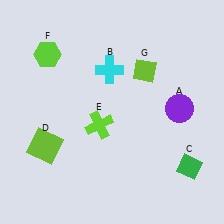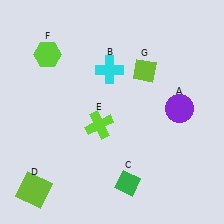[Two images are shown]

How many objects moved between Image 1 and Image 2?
2 objects moved between the two images.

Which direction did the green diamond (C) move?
The green diamond (C) moved left.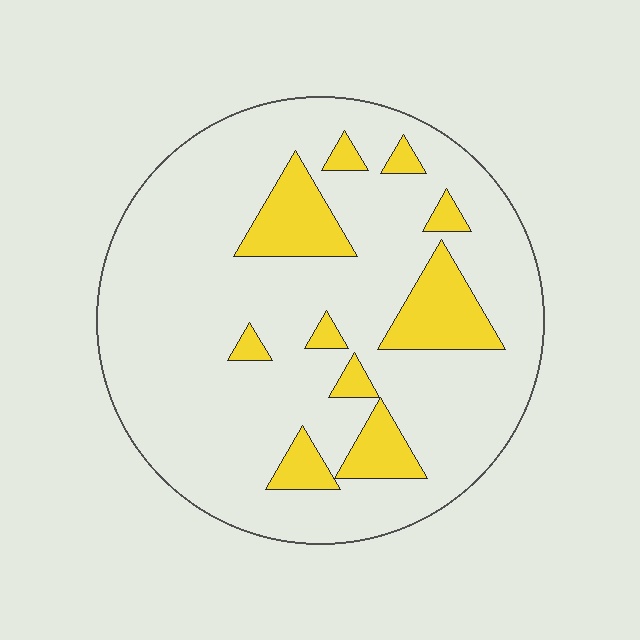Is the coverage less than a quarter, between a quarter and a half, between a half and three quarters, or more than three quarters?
Less than a quarter.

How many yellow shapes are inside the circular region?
10.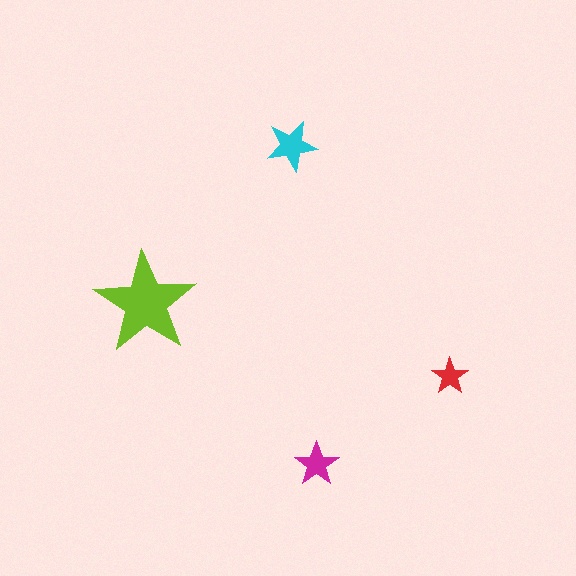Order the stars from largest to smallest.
the lime one, the cyan one, the magenta one, the red one.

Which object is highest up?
The cyan star is topmost.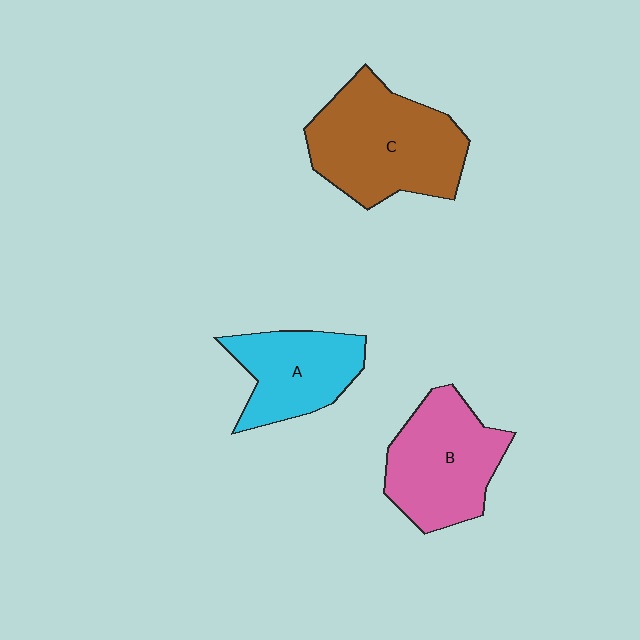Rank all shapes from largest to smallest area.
From largest to smallest: C (brown), B (pink), A (cyan).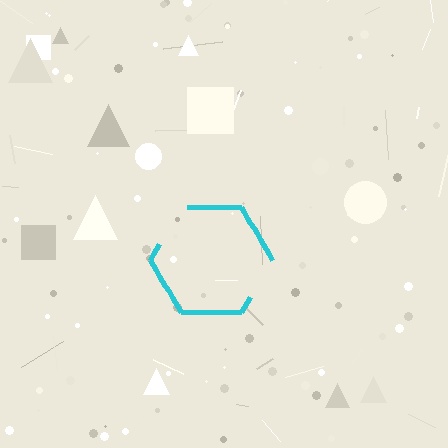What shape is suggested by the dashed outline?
The dashed outline suggests a hexagon.